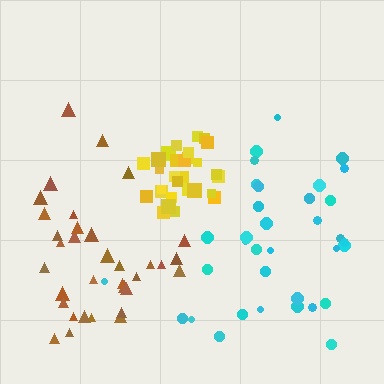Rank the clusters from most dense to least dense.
yellow, brown, cyan.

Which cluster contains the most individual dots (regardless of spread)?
Cyan (35).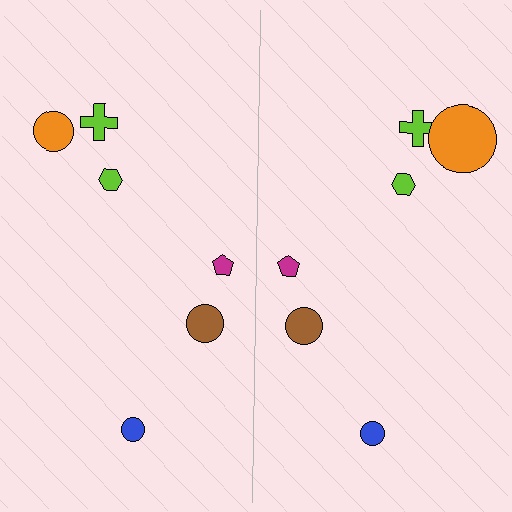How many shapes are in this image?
There are 12 shapes in this image.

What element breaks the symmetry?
The orange circle on the right side has a different size than its mirror counterpart.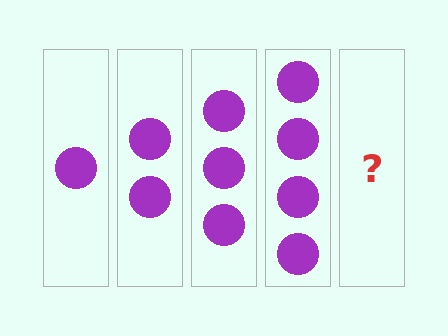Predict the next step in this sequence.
The next step is 5 circles.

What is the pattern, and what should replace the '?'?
The pattern is that each step adds one more circle. The '?' should be 5 circles.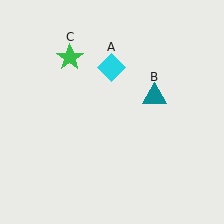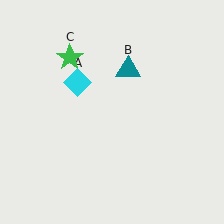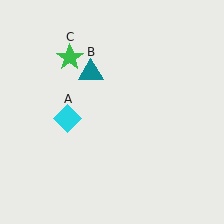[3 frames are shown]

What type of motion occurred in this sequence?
The cyan diamond (object A), teal triangle (object B) rotated counterclockwise around the center of the scene.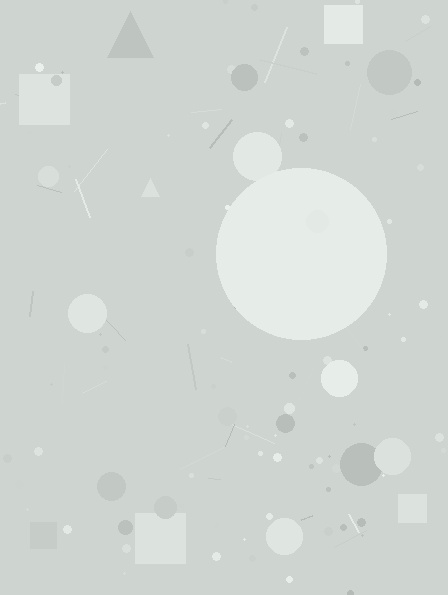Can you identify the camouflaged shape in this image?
The camouflaged shape is a circle.